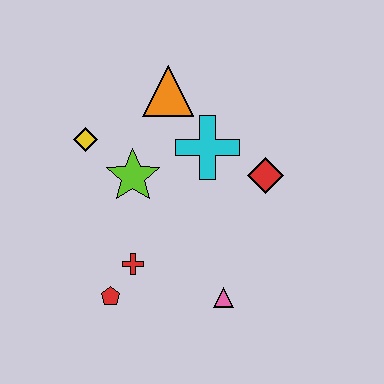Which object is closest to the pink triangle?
The red cross is closest to the pink triangle.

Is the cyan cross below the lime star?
No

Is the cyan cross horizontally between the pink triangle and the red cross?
Yes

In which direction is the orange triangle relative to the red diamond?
The orange triangle is to the left of the red diamond.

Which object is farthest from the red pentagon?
The orange triangle is farthest from the red pentagon.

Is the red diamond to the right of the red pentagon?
Yes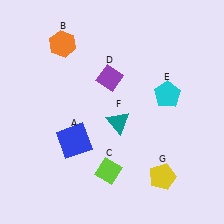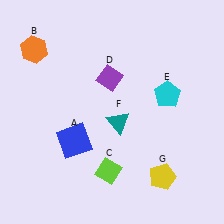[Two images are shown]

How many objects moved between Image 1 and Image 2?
1 object moved between the two images.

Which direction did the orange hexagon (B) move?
The orange hexagon (B) moved left.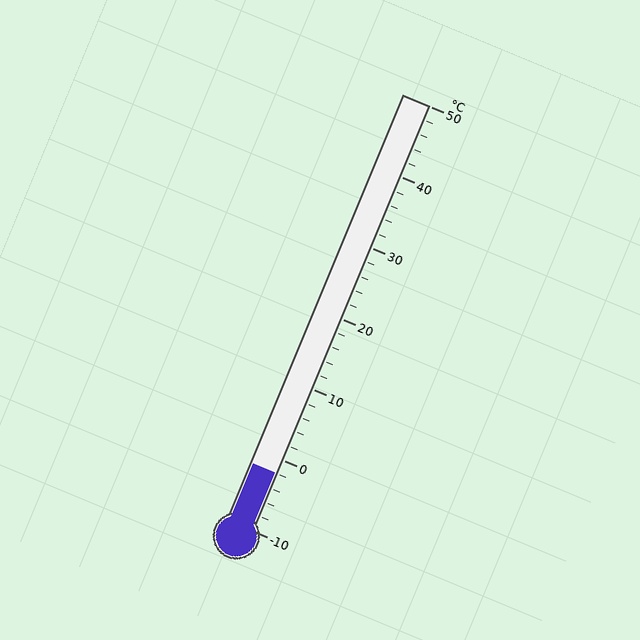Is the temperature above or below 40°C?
The temperature is below 40°C.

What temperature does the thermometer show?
The thermometer shows approximately -2°C.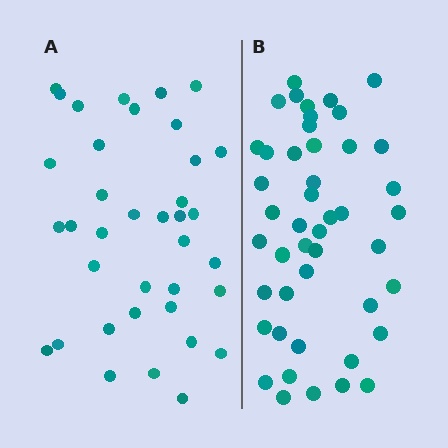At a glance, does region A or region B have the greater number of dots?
Region B (the right region) has more dots.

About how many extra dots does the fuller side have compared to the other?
Region B has roughly 8 or so more dots than region A.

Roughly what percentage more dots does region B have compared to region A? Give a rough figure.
About 25% more.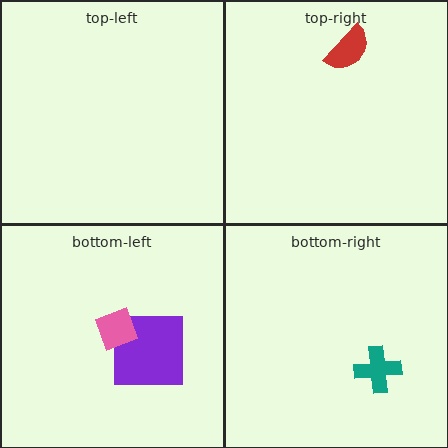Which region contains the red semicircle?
The top-right region.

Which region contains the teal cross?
The bottom-right region.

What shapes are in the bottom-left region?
The purple square, the pink diamond.